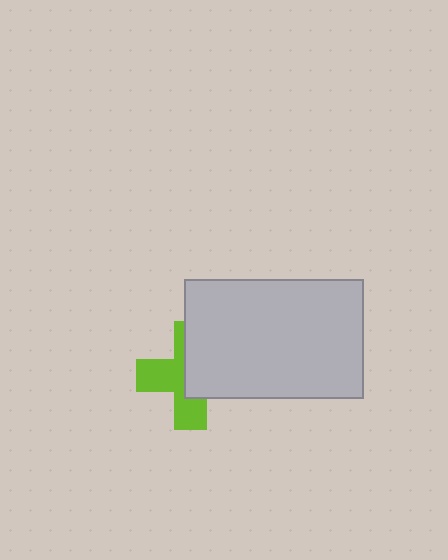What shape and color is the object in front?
The object in front is a light gray rectangle.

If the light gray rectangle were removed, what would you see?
You would see the complete lime cross.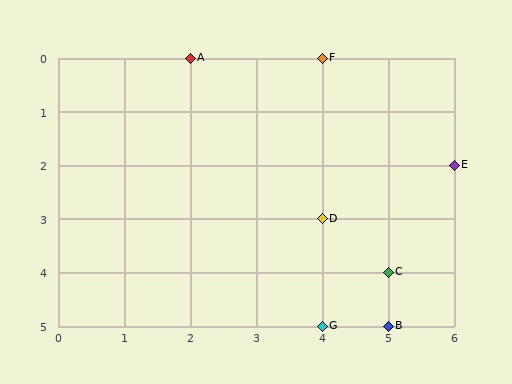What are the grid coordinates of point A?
Point A is at grid coordinates (2, 0).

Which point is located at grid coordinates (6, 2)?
Point E is at (6, 2).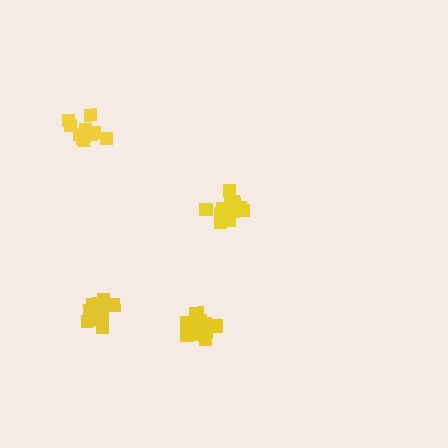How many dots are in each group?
Group 1: 13 dots, Group 2: 10 dots, Group 3: 14 dots, Group 4: 12 dots (49 total).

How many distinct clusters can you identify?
There are 4 distinct clusters.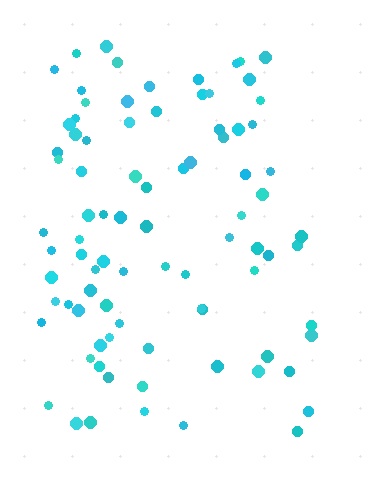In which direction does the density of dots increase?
From right to left, with the left side densest.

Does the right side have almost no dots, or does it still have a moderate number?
Still a moderate number, just noticeably fewer than the left.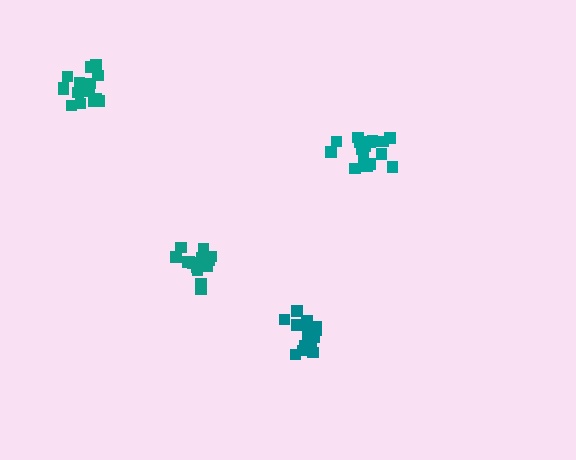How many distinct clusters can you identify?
There are 4 distinct clusters.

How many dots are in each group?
Group 1: 17 dots, Group 2: 17 dots, Group 3: 19 dots, Group 4: 17 dots (70 total).